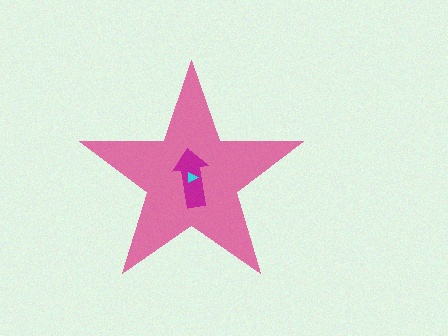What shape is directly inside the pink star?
The magenta arrow.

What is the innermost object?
The cyan triangle.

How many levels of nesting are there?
3.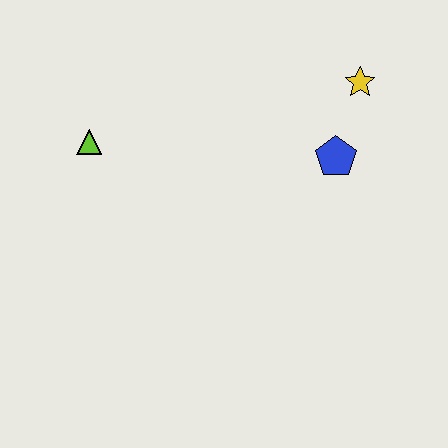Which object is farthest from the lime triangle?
The yellow star is farthest from the lime triangle.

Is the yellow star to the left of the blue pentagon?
No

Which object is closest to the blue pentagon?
The yellow star is closest to the blue pentagon.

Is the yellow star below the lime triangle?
No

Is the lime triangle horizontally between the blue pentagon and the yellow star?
No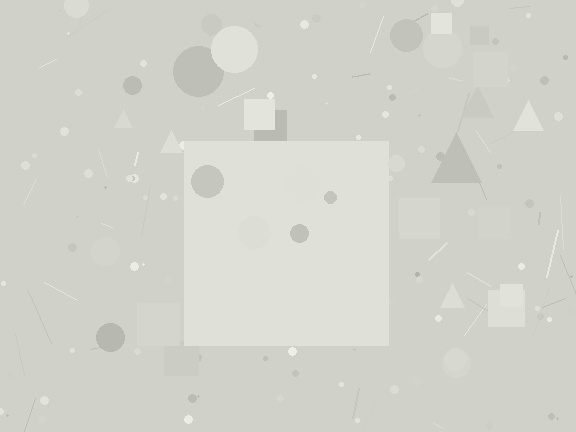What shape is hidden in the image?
A square is hidden in the image.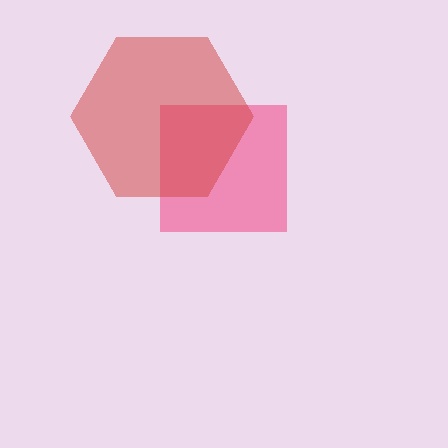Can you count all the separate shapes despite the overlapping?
Yes, there are 2 separate shapes.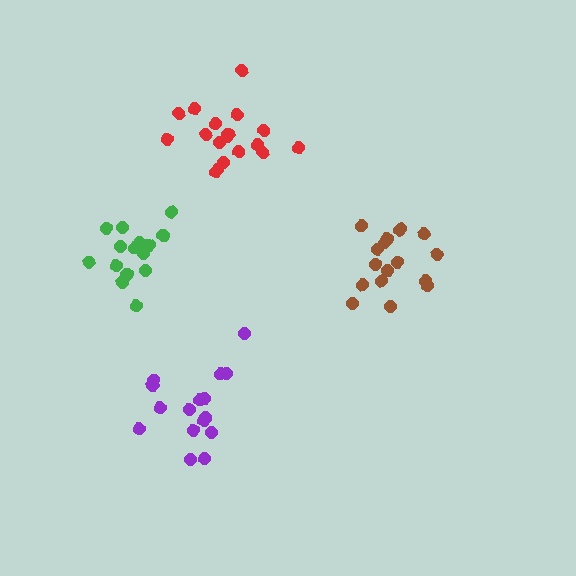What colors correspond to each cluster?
The clusters are colored: green, purple, brown, red.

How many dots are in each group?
Group 1: 15 dots, Group 2: 16 dots, Group 3: 18 dots, Group 4: 19 dots (68 total).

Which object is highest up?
The red cluster is topmost.